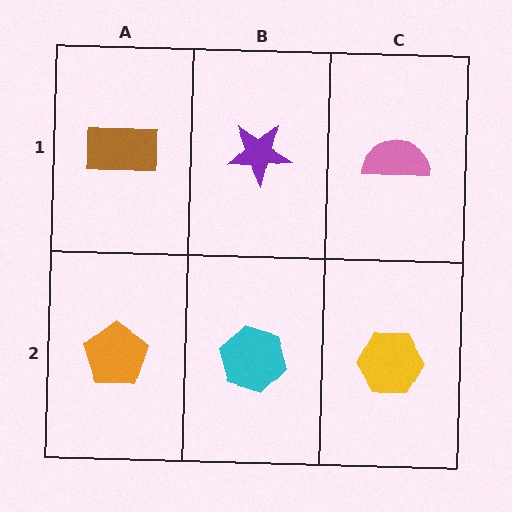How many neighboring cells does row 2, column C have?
2.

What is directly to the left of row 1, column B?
A brown rectangle.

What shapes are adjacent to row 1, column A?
An orange pentagon (row 2, column A), a purple star (row 1, column B).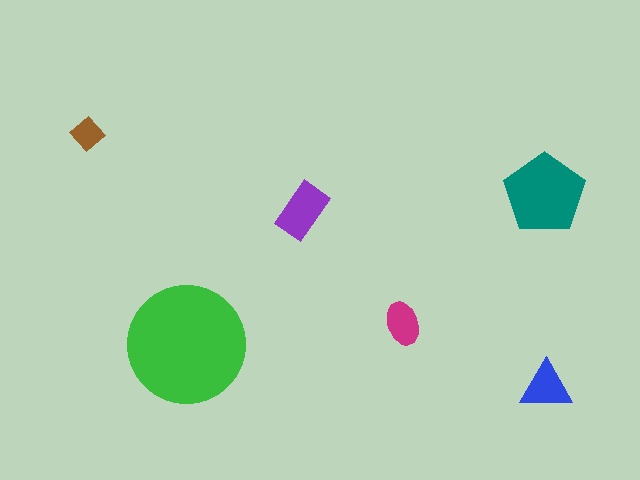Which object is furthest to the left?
The brown diamond is leftmost.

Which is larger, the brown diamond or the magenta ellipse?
The magenta ellipse.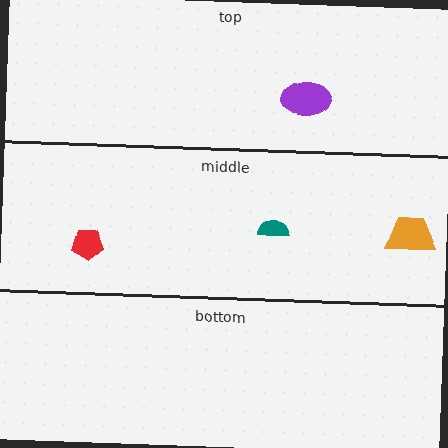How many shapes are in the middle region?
3.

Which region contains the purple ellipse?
The top region.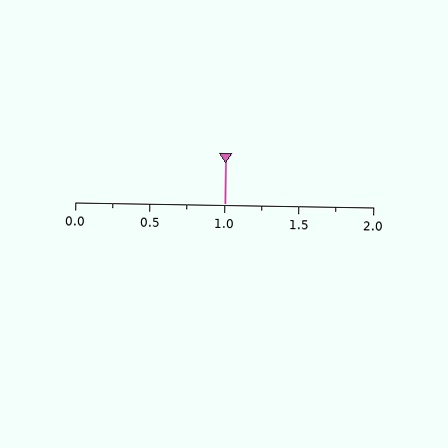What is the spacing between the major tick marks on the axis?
The major ticks are spaced 0.5 apart.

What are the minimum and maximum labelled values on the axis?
The axis runs from 0.0 to 2.0.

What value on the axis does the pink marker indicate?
The marker indicates approximately 1.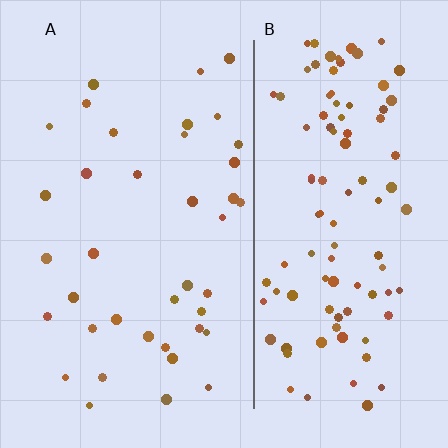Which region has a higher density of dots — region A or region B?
B (the right).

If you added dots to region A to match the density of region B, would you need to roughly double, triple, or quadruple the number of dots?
Approximately triple.